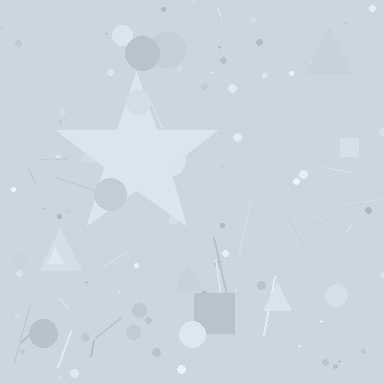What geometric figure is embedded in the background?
A star is embedded in the background.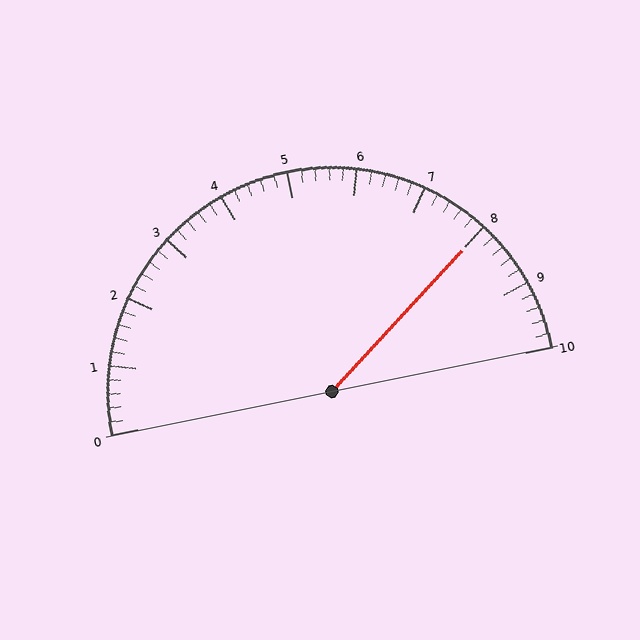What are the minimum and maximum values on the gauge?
The gauge ranges from 0 to 10.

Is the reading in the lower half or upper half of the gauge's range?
The reading is in the upper half of the range (0 to 10).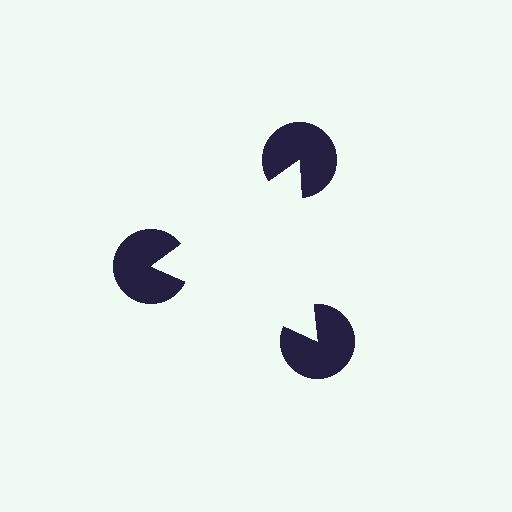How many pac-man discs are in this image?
There are 3 — one at each vertex of the illusory triangle.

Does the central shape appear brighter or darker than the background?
It typically appears slightly brighter than the background, even though no actual brightness change is drawn.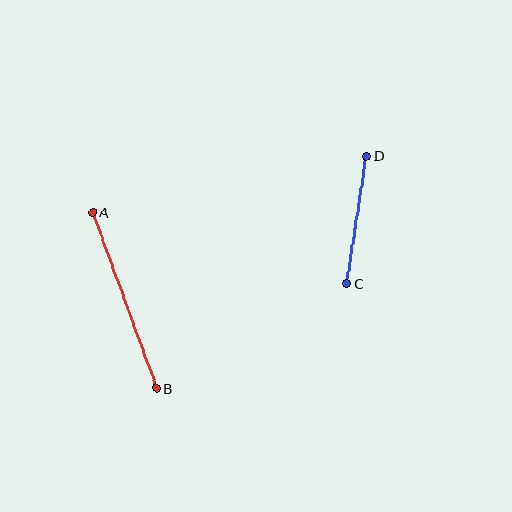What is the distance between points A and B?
The distance is approximately 187 pixels.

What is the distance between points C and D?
The distance is approximately 129 pixels.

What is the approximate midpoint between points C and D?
The midpoint is at approximately (357, 220) pixels.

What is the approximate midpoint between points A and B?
The midpoint is at approximately (124, 300) pixels.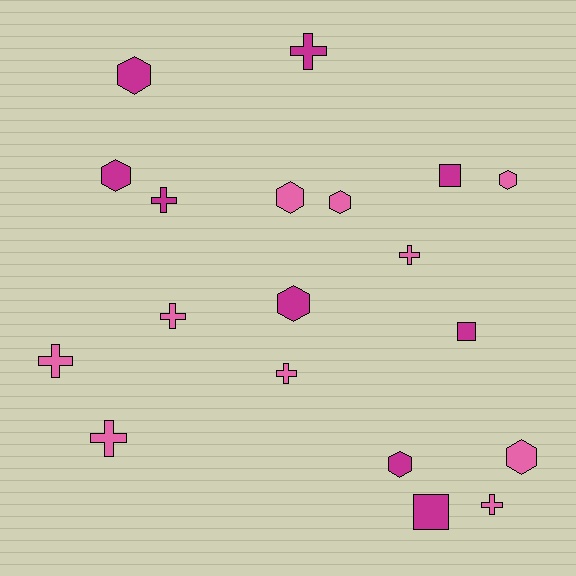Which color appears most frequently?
Pink, with 10 objects.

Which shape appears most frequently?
Hexagon, with 8 objects.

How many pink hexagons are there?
There are 4 pink hexagons.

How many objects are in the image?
There are 19 objects.